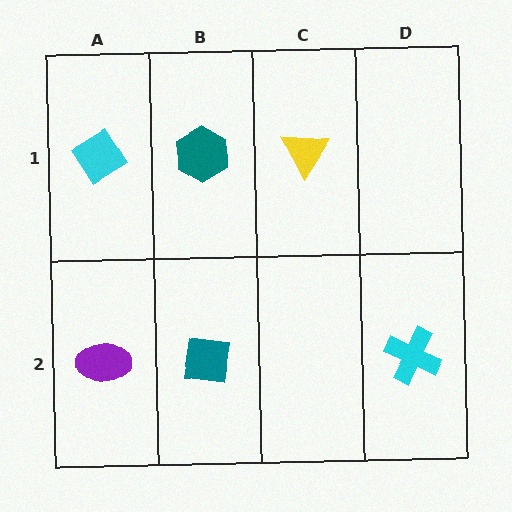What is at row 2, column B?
A teal square.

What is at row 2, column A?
A purple ellipse.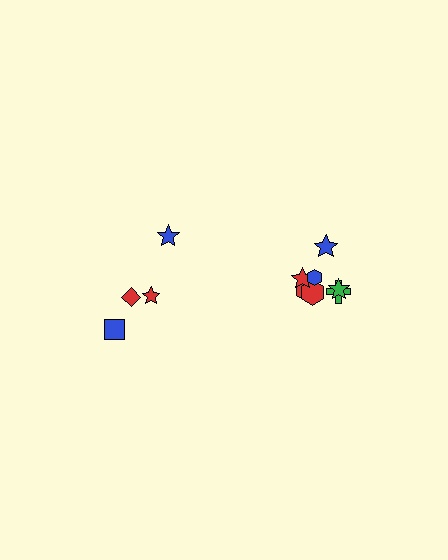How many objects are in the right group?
There are 7 objects.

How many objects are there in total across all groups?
There are 11 objects.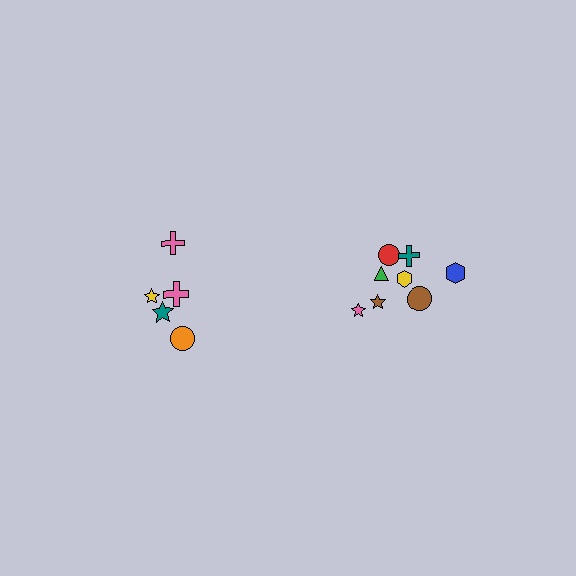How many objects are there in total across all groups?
There are 13 objects.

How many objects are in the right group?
There are 8 objects.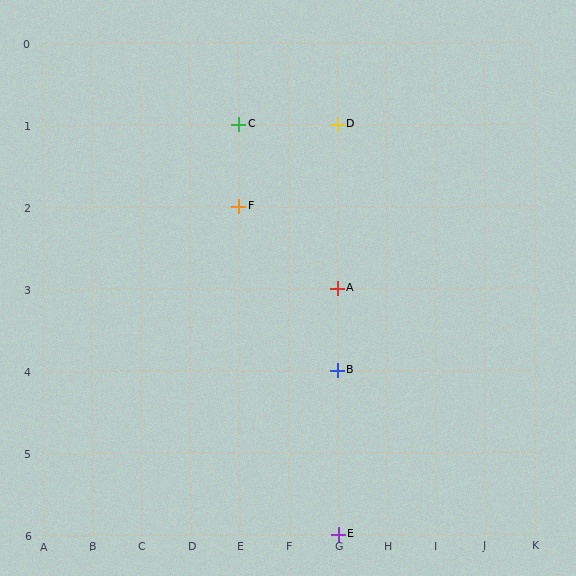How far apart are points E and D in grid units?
Points E and D are 5 rows apart.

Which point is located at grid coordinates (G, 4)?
Point B is at (G, 4).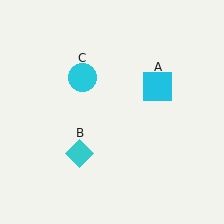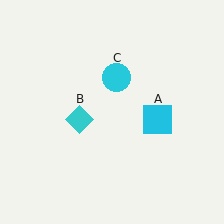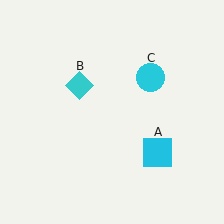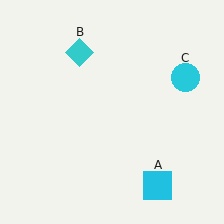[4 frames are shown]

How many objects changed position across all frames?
3 objects changed position: cyan square (object A), cyan diamond (object B), cyan circle (object C).